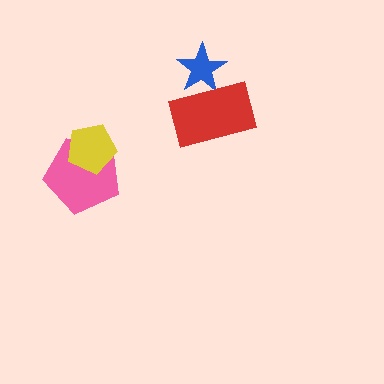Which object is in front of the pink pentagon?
The yellow pentagon is in front of the pink pentagon.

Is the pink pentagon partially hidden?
Yes, it is partially covered by another shape.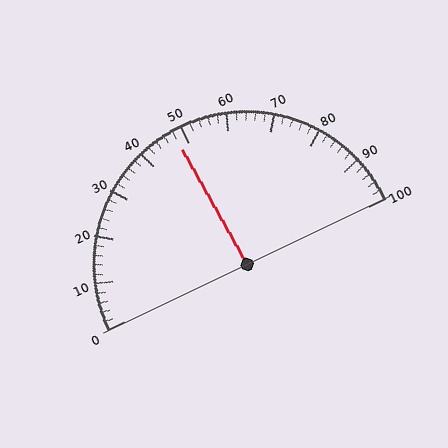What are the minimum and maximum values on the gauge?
The gauge ranges from 0 to 100.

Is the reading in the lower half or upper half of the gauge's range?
The reading is in the lower half of the range (0 to 100).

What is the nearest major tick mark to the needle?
The nearest major tick mark is 50.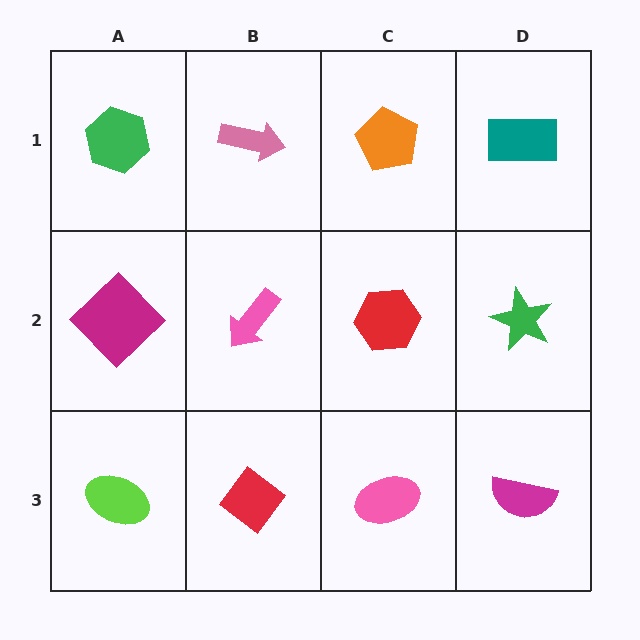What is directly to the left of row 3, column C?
A red diamond.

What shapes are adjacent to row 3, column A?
A magenta diamond (row 2, column A), a red diamond (row 3, column B).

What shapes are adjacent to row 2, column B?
A pink arrow (row 1, column B), a red diamond (row 3, column B), a magenta diamond (row 2, column A), a red hexagon (row 2, column C).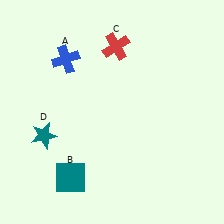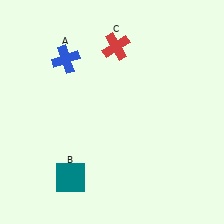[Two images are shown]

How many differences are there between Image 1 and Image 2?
There is 1 difference between the two images.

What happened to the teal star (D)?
The teal star (D) was removed in Image 2. It was in the bottom-left area of Image 1.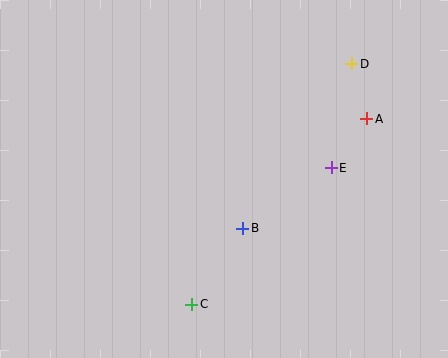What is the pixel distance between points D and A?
The distance between D and A is 57 pixels.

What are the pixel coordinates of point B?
Point B is at (243, 228).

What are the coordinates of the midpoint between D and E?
The midpoint between D and E is at (341, 116).